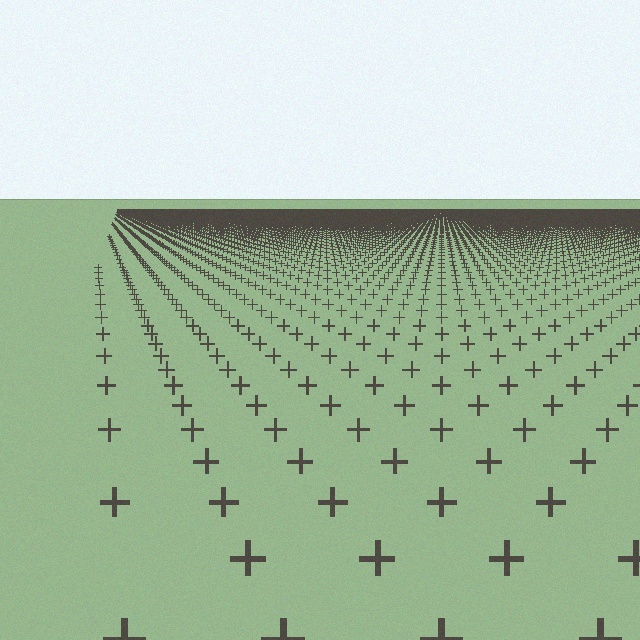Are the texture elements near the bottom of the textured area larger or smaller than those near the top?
Larger. Near the bottom, elements are closer to the viewer and appear at a bigger on-screen size.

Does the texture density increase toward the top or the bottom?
Density increases toward the top.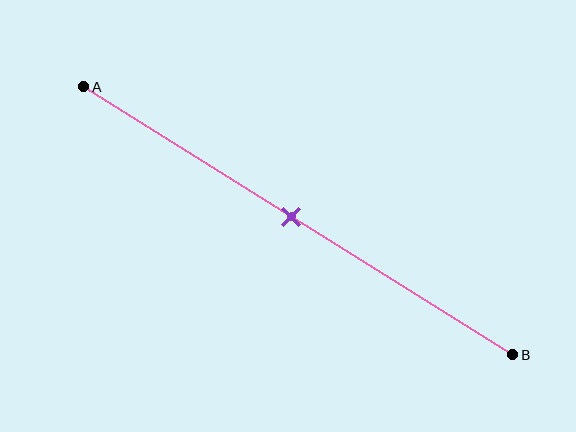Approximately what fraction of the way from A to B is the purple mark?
The purple mark is approximately 50% of the way from A to B.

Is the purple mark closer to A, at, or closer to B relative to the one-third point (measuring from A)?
The purple mark is closer to point B than the one-third point of segment AB.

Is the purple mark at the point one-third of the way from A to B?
No, the mark is at about 50% from A, not at the 33% one-third point.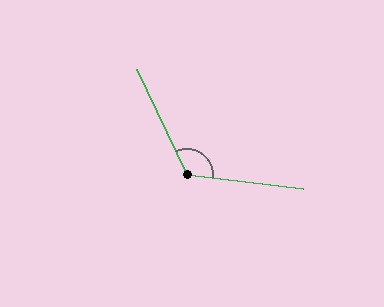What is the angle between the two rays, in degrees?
Approximately 122 degrees.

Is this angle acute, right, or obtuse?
It is obtuse.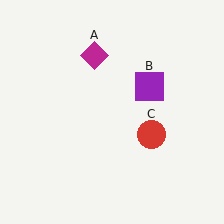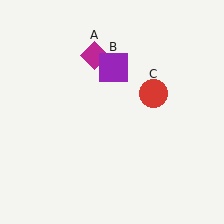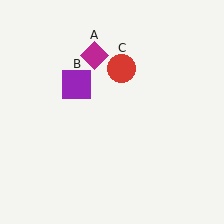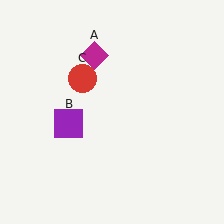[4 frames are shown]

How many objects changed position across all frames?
2 objects changed position: purple square (object B), red circle (object C).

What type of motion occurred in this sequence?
The purple square (object B), red circle (object C) rotated counterclockwise around the center of the scene.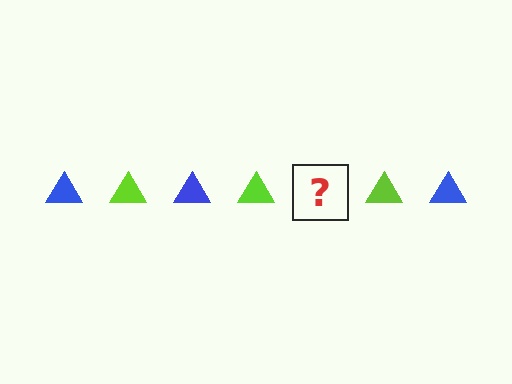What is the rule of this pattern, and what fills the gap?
The rule is that the pattern cycles through blue, lime triangles. The gap should be filled with a blue triangle.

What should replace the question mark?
The question mark should be replaced with a blue triangle.